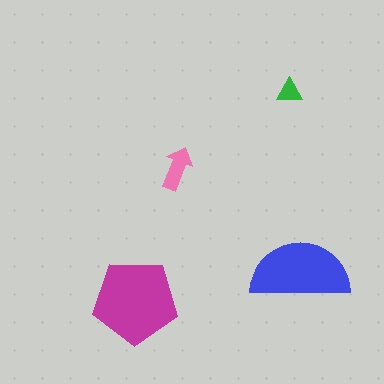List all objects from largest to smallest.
The magenta pentagon, the blue semicircle, the pink arrow, the green triangle.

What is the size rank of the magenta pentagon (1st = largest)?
1st.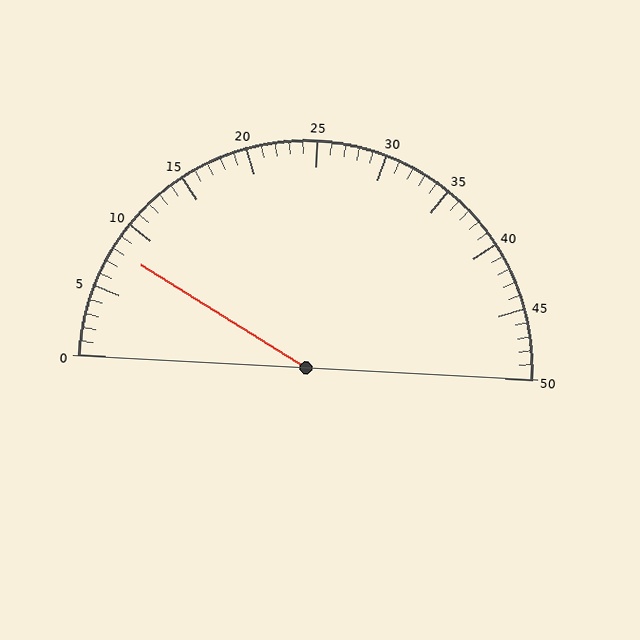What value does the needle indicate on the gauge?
The needle indicates approximately 8.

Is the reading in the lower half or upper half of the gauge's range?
The reading is in the lower half of the range (0 to 50).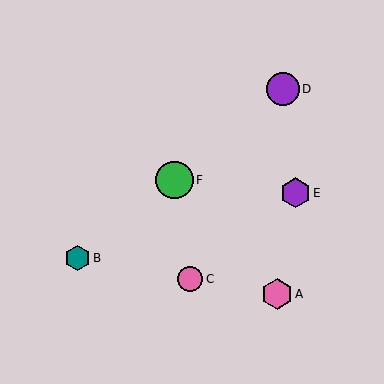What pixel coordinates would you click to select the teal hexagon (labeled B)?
Click at (77, 258) to select the teal hexagon B.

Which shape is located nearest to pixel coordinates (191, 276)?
The pink circle (labeled C) at (190, 279) is nearest to that location.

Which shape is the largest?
The green circle (labeled F) is the largest.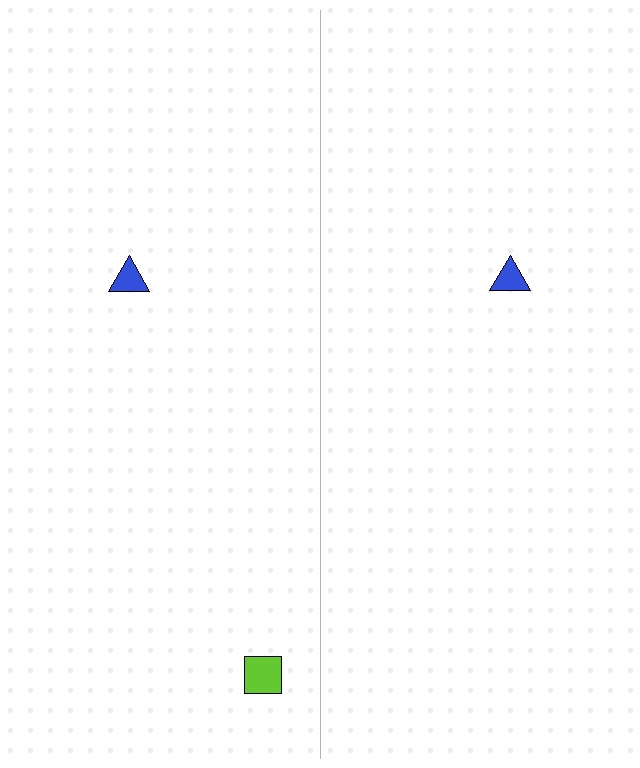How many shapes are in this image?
There are 3 shapes in this image.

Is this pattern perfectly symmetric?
No, the pattern is not perfectly symmetric. A lime square is missing from the right side.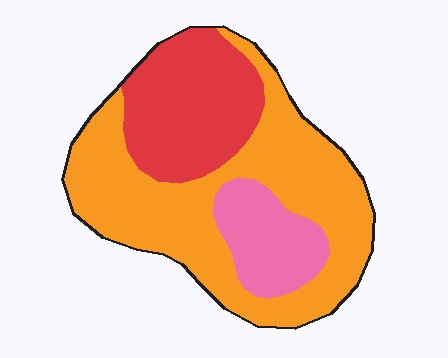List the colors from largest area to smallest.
From largest to smallest: orange, red, pink.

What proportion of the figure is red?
Red covers 28% of the figure.